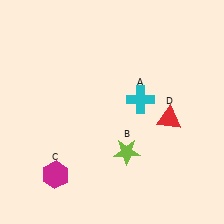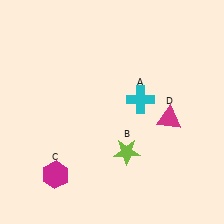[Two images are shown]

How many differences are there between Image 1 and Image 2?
There is 1 difference between the two images.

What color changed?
The triangle (D) changed from red in Image 1 to magenta in Image 2.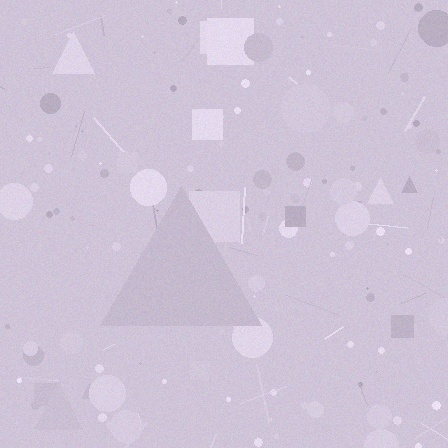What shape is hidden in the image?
A triangle is hidden in the image.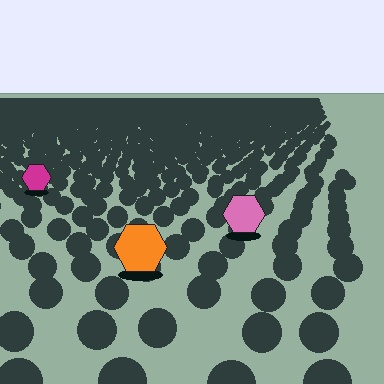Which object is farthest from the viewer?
The magenta hexagon is farthest from the viewer. It appears smaller and the ground texture around it is denser.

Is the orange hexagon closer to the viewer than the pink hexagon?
Yes. The orange hexagon is closer — you can tell from the texture gradient: the ground texture is coarser near it.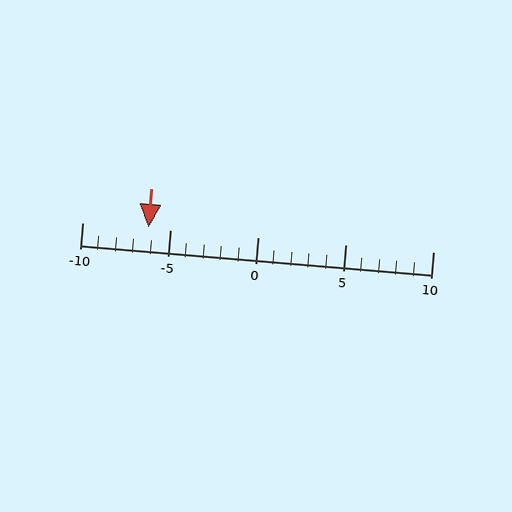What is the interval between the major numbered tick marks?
The major tick marks are spaced 5 units apart.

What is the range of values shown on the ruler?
The ruler shows values from -10 to 10.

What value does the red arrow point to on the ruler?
The red arrow points to approximately -6.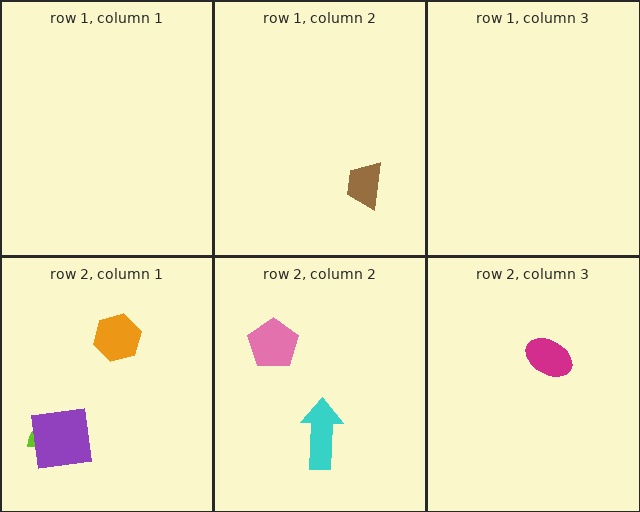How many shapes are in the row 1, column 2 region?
1.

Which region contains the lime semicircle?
The row 2, column 1 region.